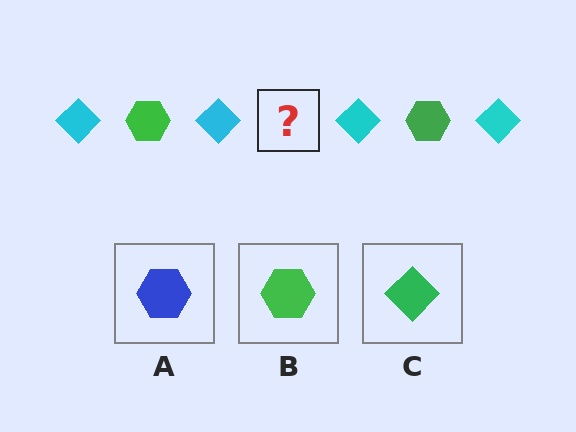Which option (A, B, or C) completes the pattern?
B.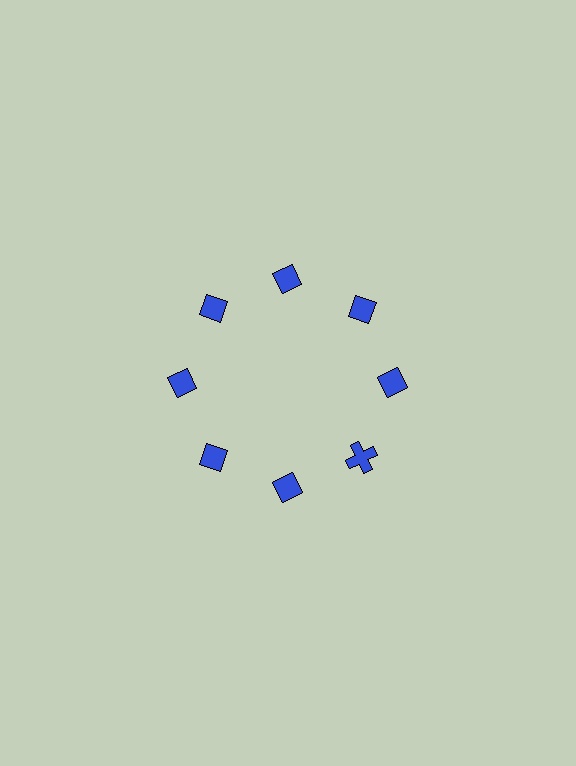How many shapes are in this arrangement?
There are 8 shapes arranged in a ring pattern.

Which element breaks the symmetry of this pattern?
The blue cross at roughly the 4 o'clock position breaks the symmetry. All other shapes are blue diamonds.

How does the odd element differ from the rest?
It has a different shape: cross instead of diamond.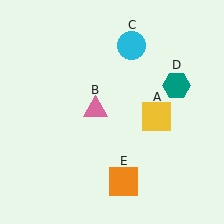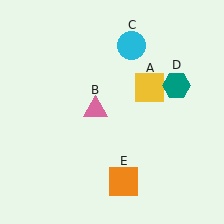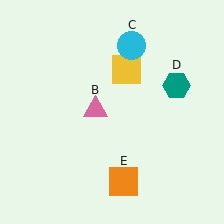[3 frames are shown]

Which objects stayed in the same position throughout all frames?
Pink triangle (object B) and cyan circle (object C) and teal hexagon (object D) and orange square (object E) remained stationary.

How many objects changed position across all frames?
1 object changed position: yellow square (object A).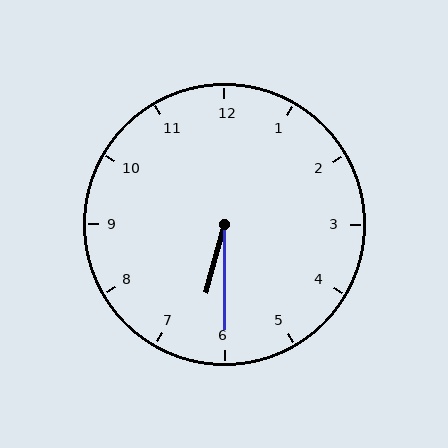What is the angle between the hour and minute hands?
Approximately 15 degrees.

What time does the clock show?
6:30.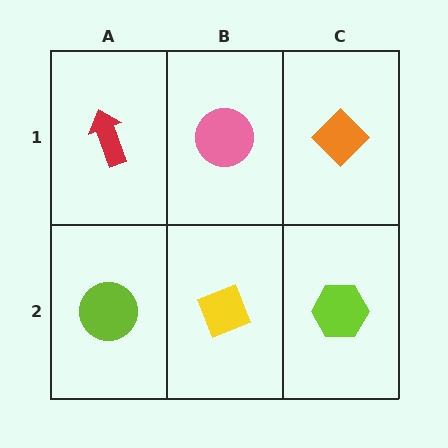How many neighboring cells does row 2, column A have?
2.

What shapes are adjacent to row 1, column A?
A lime circle (row 2, column A), a pink circle (row 1, column B).